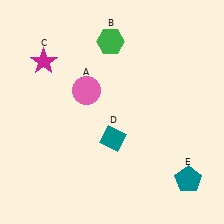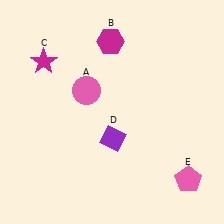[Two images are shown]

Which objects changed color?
B changed from green to magenta. D changed from teal to purple. E changed from teal to pink.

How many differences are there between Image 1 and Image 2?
There are 3 differences between the two images.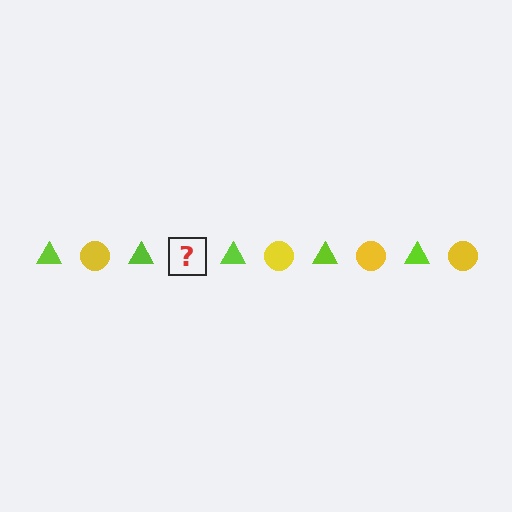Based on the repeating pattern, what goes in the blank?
The blank should be a yellow circle.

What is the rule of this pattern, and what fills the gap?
The rule is that the pattern alternates between lime triangle and yellow circle. The gap should be filled with a yellow circle.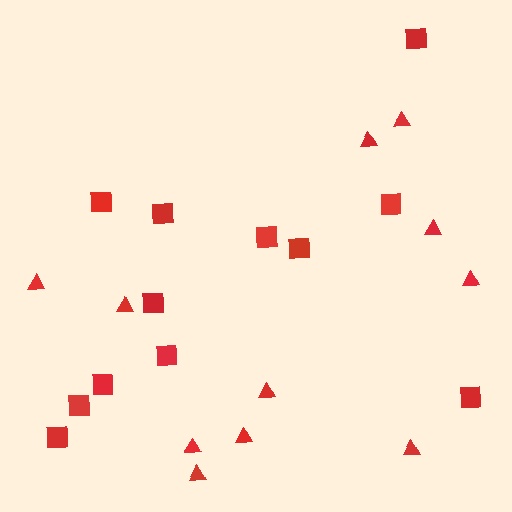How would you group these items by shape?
There are 2 groups: one group of squares (12) and one group of triangles (11).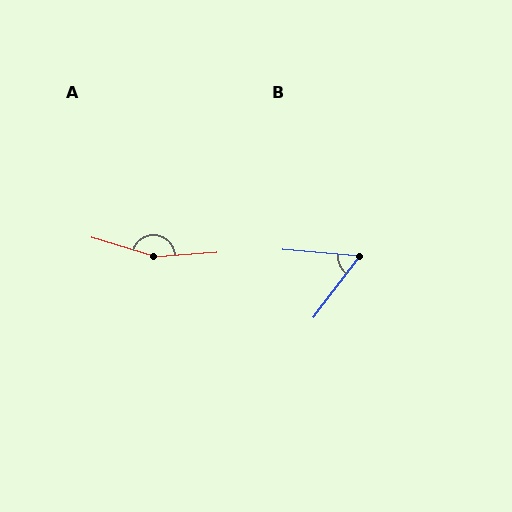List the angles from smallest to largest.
B (58°), A (159°).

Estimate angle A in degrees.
Approximately 159 degrees.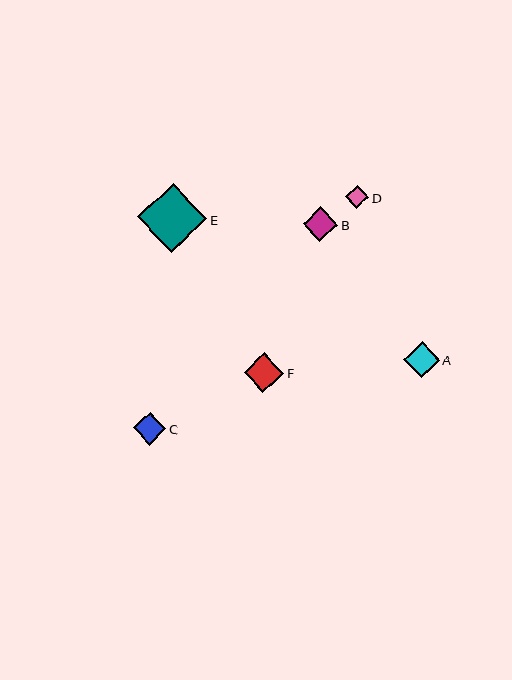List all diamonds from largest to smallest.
From largest to smallest: E, F, A, B, C, D.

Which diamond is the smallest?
Diamond D is the smallest with a size of approximately 23 pixels.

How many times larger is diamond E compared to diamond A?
Diamond E is approximately 1.9 times the size of diamond A.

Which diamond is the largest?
Diamond E is the largest with a size of approximately 69 pixels.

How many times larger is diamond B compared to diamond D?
Diamond B is approximately 1.5 times the size of diamond D.